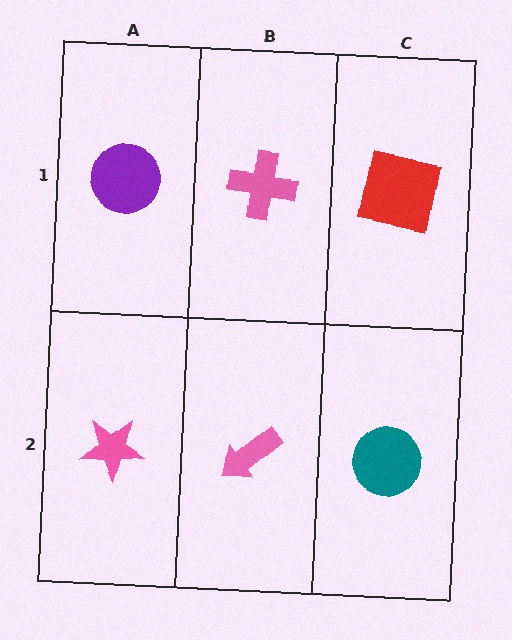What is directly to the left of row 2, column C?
A pink arrow.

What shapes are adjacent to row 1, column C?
A teal circle (row 2, column C), a pink cross (row 1, column B).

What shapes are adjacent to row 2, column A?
A purple circle (row 1, column A), a pink arrow (row 2, column B).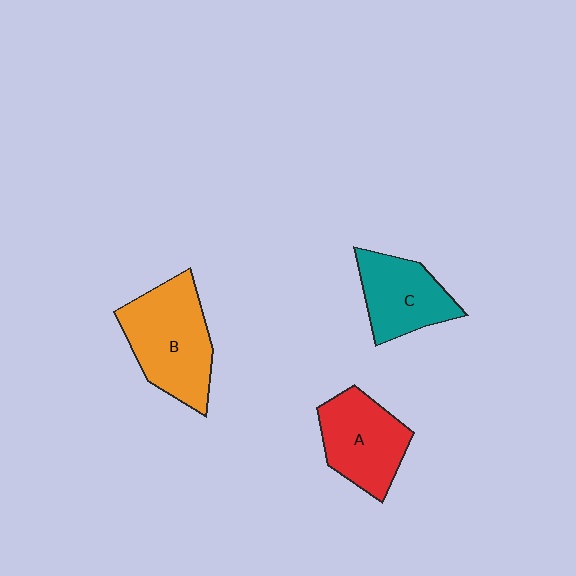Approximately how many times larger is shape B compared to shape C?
Approximately 1.4 times.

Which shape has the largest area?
Shape B (orange).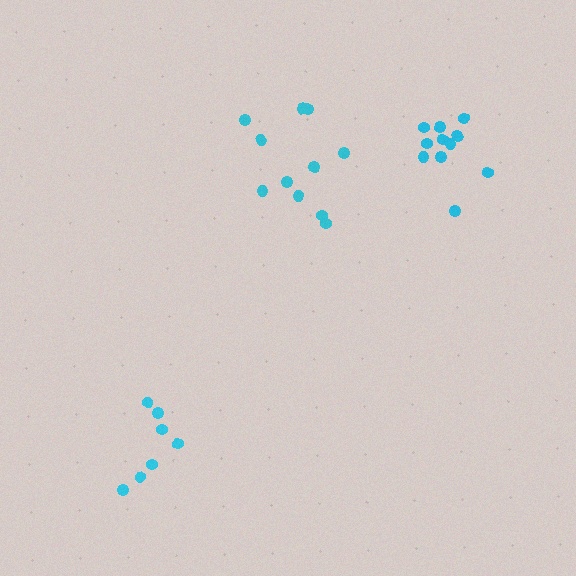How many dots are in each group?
Group 1: 11 dots, Group 2: 7 dots, Group 3: 11 dots (29 total).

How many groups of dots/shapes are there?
There are 3 groups.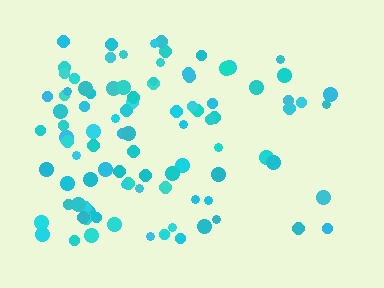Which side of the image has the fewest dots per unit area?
The right.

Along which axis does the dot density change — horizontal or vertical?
Horizontal.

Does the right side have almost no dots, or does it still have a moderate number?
Still a moderate number, just noticeably fewer than the left.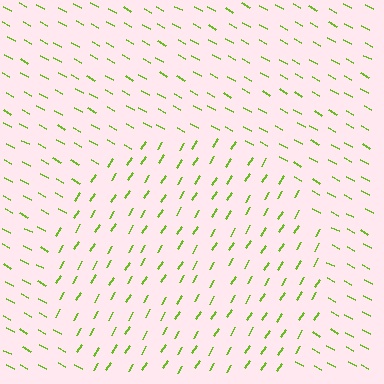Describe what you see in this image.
The image is filled with small lime line segments. A circle region in the image has lines oriented differently from the surrounding lines, creating a visible texture boundary.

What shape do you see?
I see a circle.